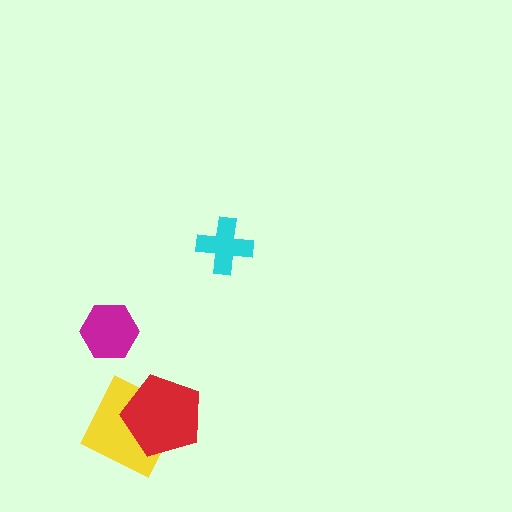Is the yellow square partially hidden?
Yes, it is partially covered by another shape.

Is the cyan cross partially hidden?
No, no other shape covers it.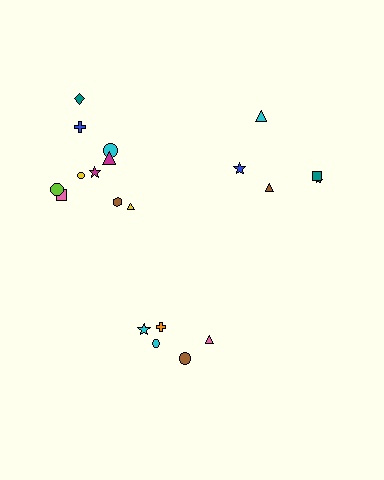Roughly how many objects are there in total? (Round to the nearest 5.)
Roughly 20 objects in total.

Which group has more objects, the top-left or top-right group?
The top-left group.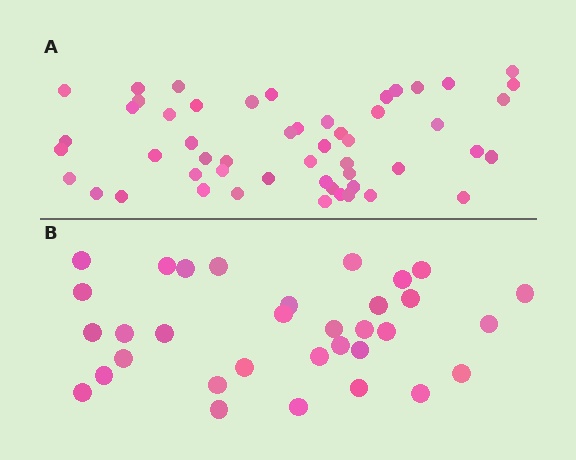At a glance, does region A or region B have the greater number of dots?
Region A (the top region) has more dots.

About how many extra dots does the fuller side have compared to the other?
Region A has approximately 20 more dots than region B.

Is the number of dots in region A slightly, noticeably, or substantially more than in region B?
Region A has substantially more. The ratio is roughly 1.6 to 1.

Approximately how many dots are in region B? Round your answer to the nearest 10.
About 30 dots. (The exact count is 33, which rounds to 30.)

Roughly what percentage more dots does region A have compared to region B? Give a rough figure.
About 60% more.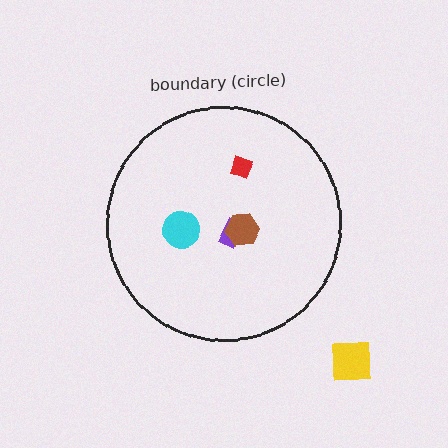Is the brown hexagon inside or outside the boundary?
Inside.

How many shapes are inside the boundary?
4 inside, 1 outside.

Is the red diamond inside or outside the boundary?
Inside.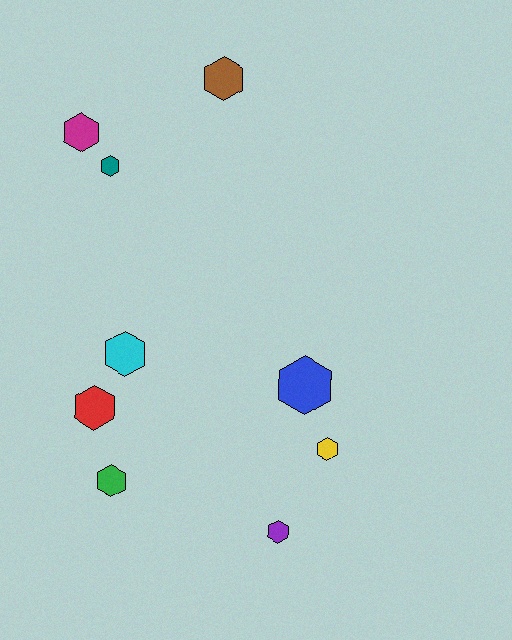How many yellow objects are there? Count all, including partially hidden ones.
There is 1 yellow object.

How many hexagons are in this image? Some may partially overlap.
There are 9 hexagons.